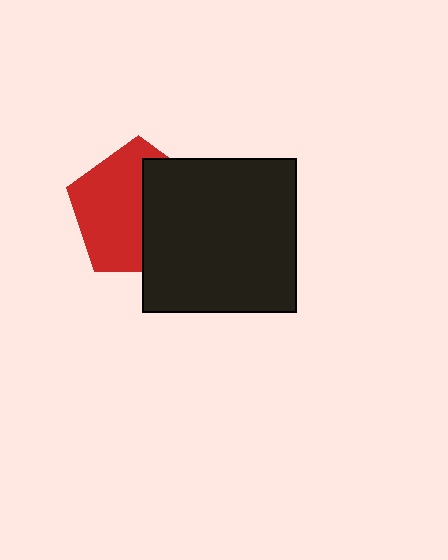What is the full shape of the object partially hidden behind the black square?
The partially hidden object is a red pentagon.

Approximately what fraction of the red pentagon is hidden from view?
Roughly 45% of the red pentagon is hidden behind the black square.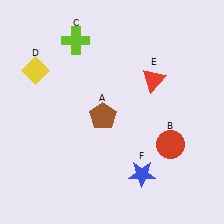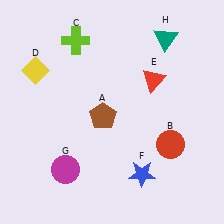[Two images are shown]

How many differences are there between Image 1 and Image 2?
There are 2 differences between the two images.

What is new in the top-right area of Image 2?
A teal triangle (H) was added in the top-right area of Image 2.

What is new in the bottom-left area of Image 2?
A magenta circle (G) was added in the bottom-left area of Image 2.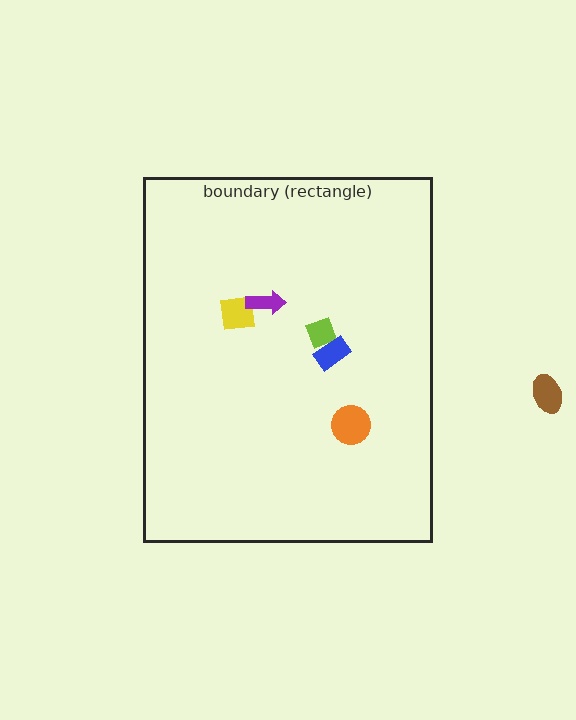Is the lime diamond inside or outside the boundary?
Inside.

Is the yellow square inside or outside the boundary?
Inside.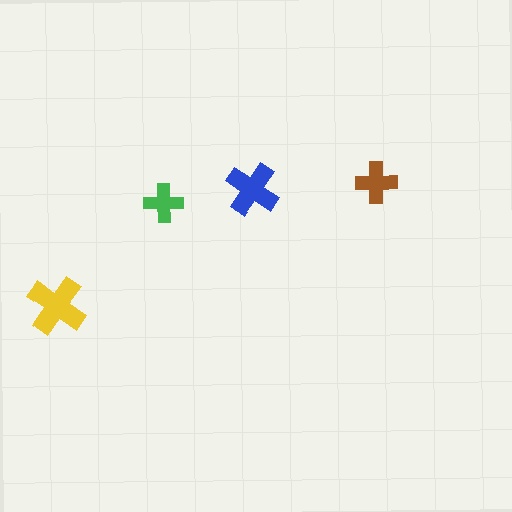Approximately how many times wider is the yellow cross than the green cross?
About 1.5 times wider.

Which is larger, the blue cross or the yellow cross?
The yellow one.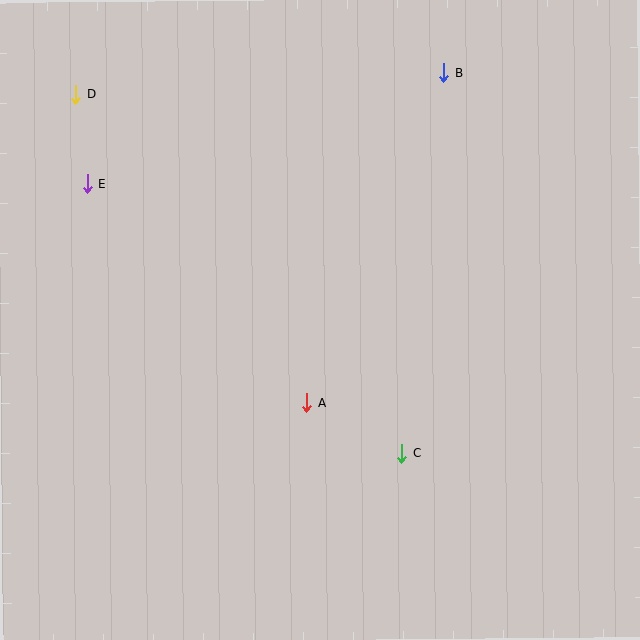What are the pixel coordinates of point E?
Point E is at (87, 184).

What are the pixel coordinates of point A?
Point A is at (307, 403).